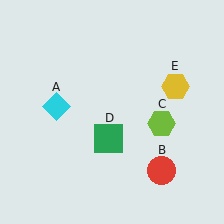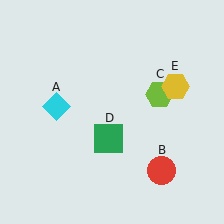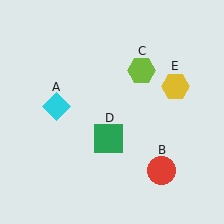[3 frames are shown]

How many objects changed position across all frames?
1 object changed position: lime hexagon (object C).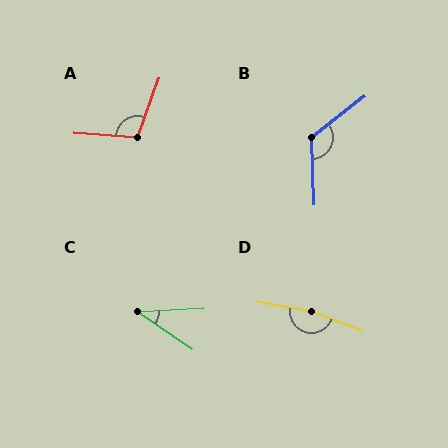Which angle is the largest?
D, at approximately 169 degrees.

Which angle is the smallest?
C, at approximately 37 degrees.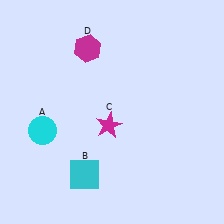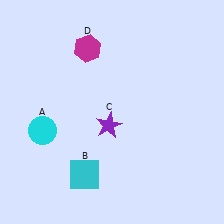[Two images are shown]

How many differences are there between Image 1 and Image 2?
There is 1 difference between the two images.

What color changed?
The star (C) changed from magenta in Image 1 to purple in Image 2.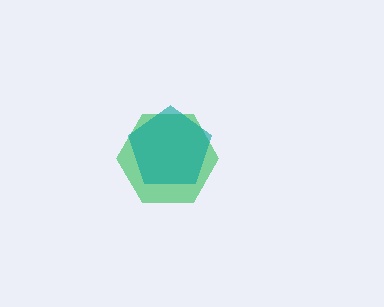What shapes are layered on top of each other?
The layered shapes are: a green hexagon, a teal pentagon.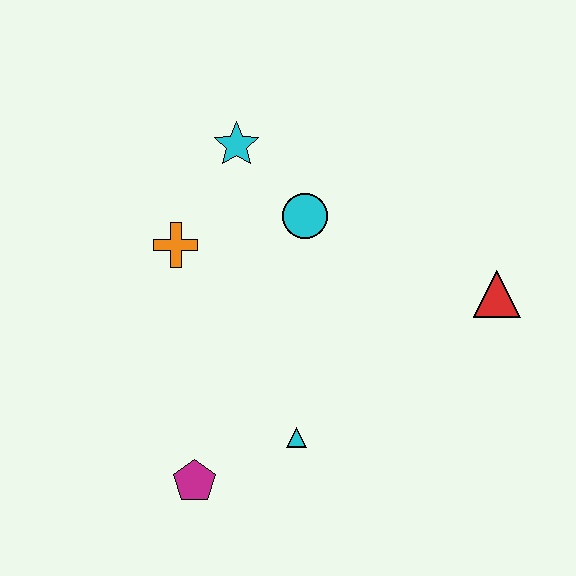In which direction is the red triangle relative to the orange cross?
The red triangle is to the right of the orange cross.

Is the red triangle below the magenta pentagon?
No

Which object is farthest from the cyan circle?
The magenta pentagon is farthest from the cyan circle.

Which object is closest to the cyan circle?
The cyan star is closest to the cyan circle.